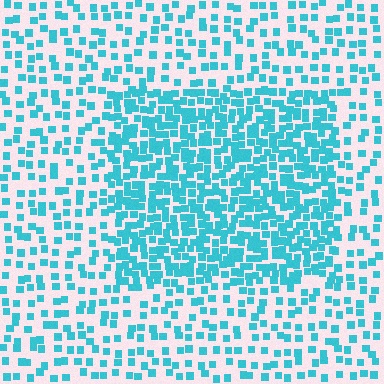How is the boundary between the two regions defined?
The boundary is defined by a change in element density (approximately 2.3x ratio). All elements are the same color, size, and shape.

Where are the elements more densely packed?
The elements are more densely packed inside the rectangle boundary.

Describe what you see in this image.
The image contains small cyan elements arranged at two different densities. A rectangle-shaped region is visible where the elements are more densely packed than the surrounding area.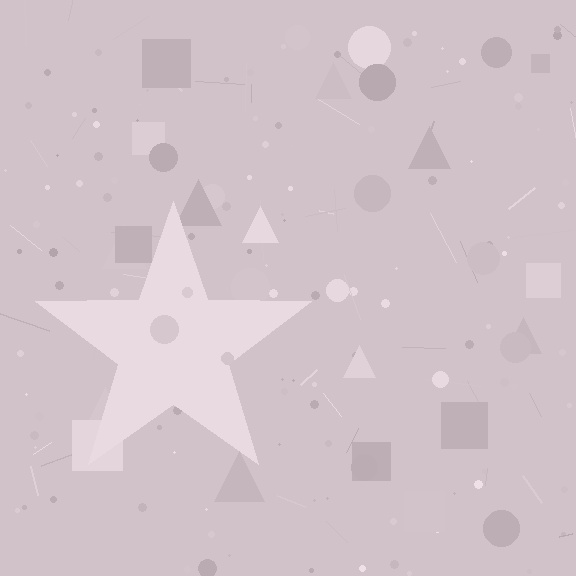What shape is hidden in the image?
A star is hidden in the image.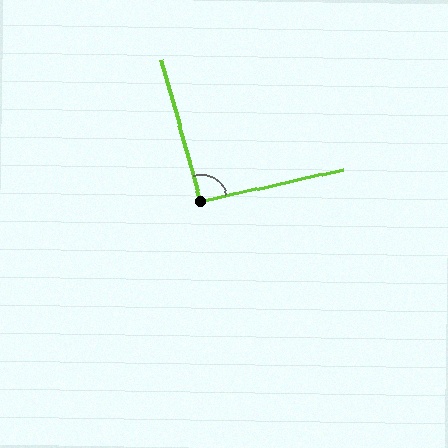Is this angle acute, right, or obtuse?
It is approximately a right angle.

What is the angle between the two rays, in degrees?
Approximately 93 degrees.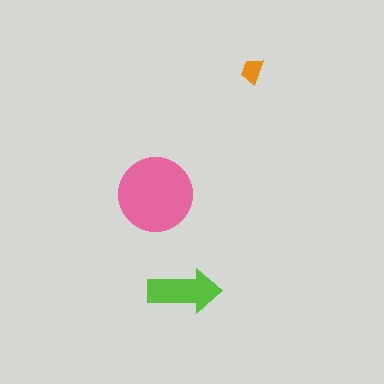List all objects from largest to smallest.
The pink circle, the lime arrow, the orange trapezoid.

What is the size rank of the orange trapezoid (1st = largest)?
3rd.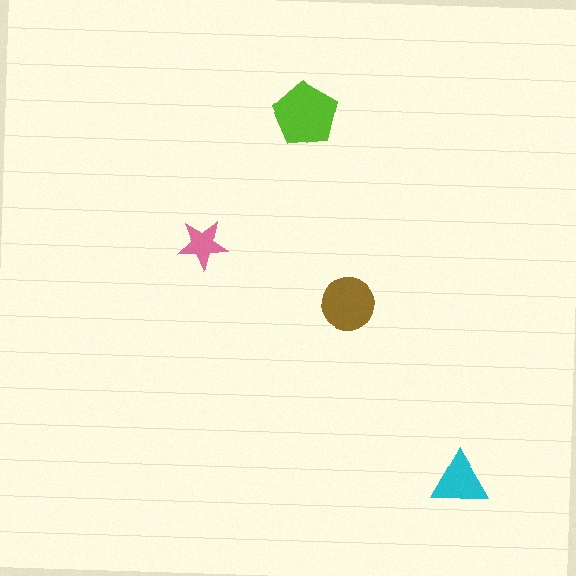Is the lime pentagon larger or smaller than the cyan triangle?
Larger.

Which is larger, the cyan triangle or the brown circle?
The brown circle.